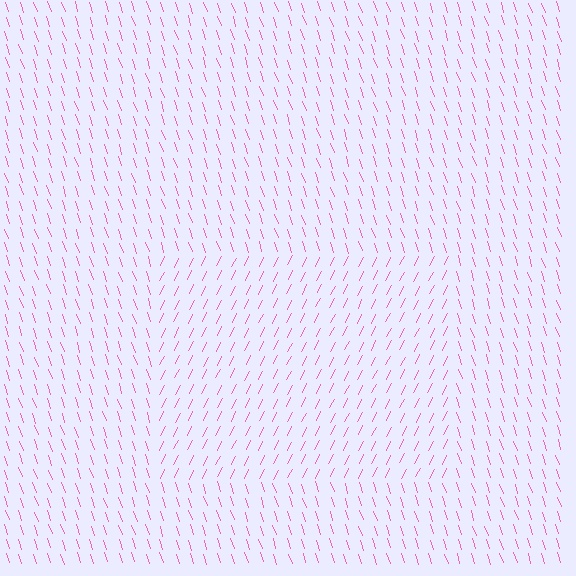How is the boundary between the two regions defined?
The boundary is defined purely by a change in line orientation (approximately 45 degrees difference). All lines are the same color and thickness.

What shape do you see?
I see a rectangle.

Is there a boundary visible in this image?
Yes, there is a texture boundary formed by a change in line orientation.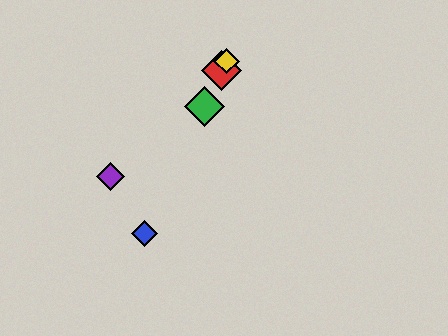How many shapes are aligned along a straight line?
4 shapes (the red diamond, the blue diamond, the green diamond, the yellow diamond) are aligned along a straight line.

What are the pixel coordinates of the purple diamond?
The purple diamond is at (110, 177).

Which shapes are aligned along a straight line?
The red diamond, the blue diamond, the green diamond, the yellow diamond are aligned along a straight line.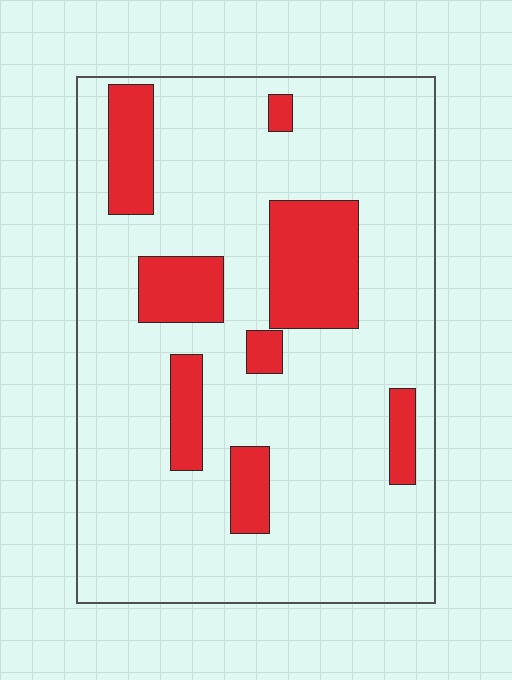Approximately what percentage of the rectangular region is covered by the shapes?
Approximately 20%.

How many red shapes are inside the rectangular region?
8.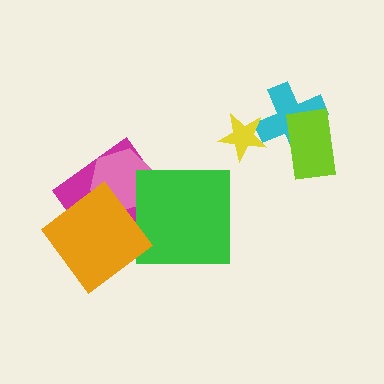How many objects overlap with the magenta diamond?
3 objects overlap with the magenta diamond.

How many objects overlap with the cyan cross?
2 objects overlap with the cyan cross.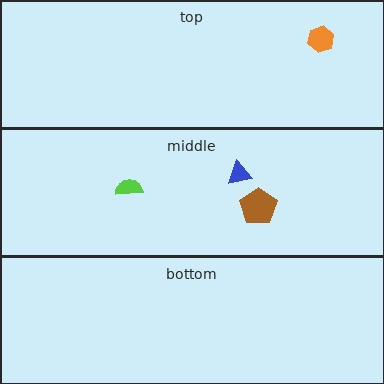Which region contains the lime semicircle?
The middle region.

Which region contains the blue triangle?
The middle region.